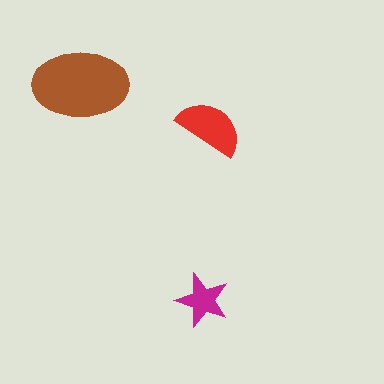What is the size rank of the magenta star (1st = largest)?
3rd.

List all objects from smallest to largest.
The magenta star, the red semicircle, the brown ellipse.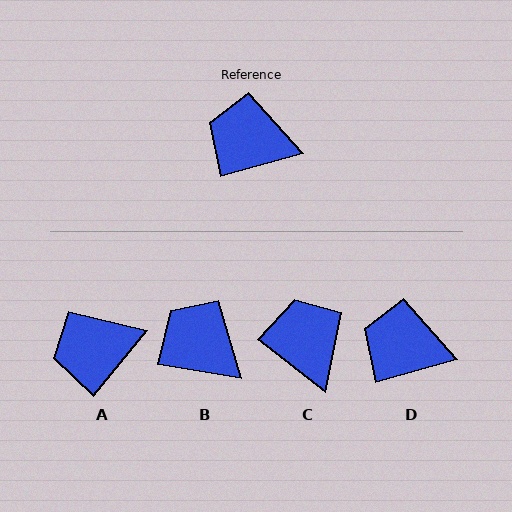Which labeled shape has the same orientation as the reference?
D.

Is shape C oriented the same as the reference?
No, it is off by about 54 degrees.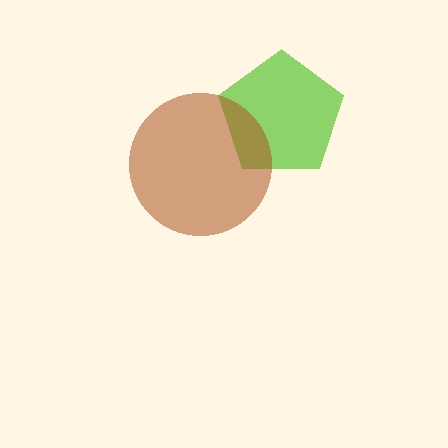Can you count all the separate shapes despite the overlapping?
Yes, there are 2 separate shapes.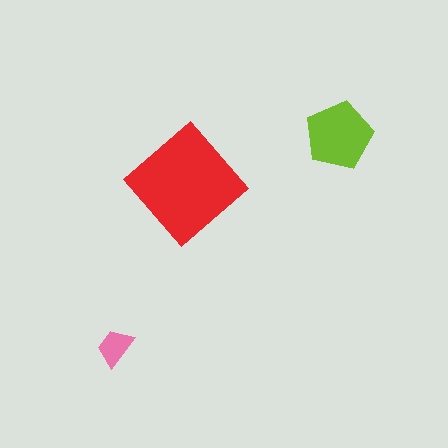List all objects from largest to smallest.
The red diamond, the lime pentagon, the pink trapezoid.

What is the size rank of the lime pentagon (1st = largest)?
2nd.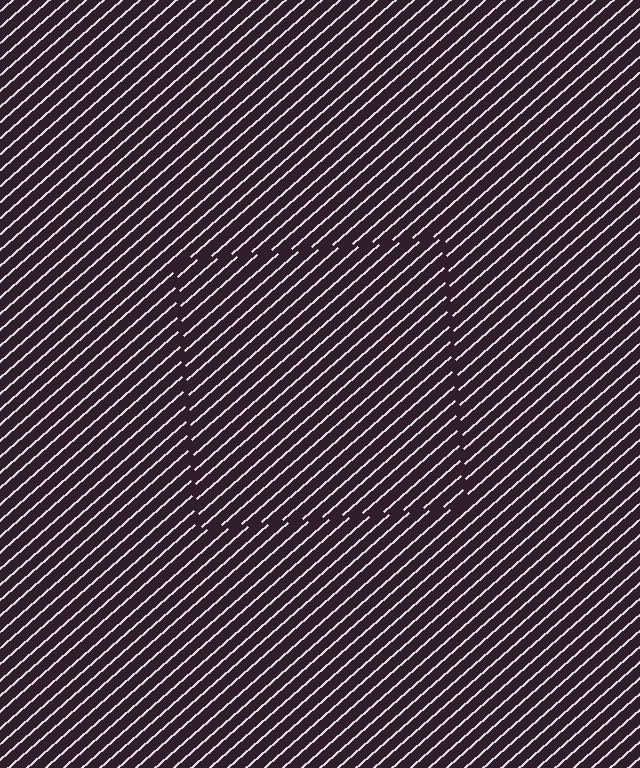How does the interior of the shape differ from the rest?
The interior of the shape contains the same grating, shifted by half a period — the contour is defined by the phase discontinuity where line-ends from the inner and outer gratings abut.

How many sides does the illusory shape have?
4 sides — the line-ends trace a square.